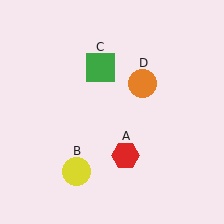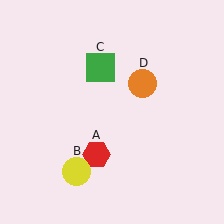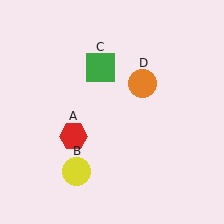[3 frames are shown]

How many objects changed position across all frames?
1 object changed position: red hexagon (object A).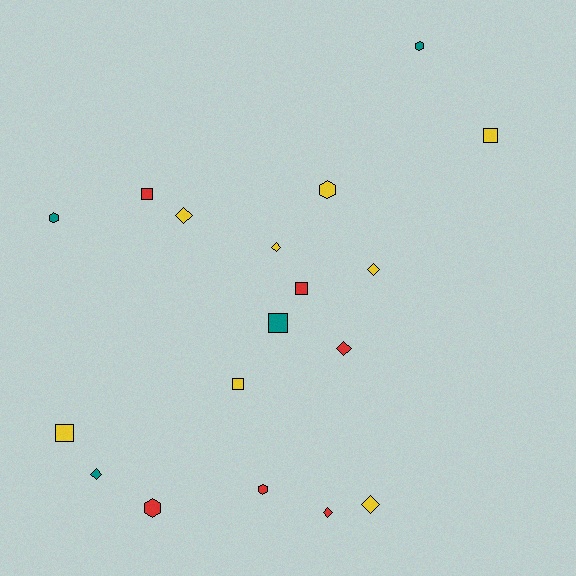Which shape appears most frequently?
Diamond, with 7 objects.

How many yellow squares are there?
There are 3 yellow squares.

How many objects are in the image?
There are 18 objects.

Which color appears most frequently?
Yellow, with 8 objects.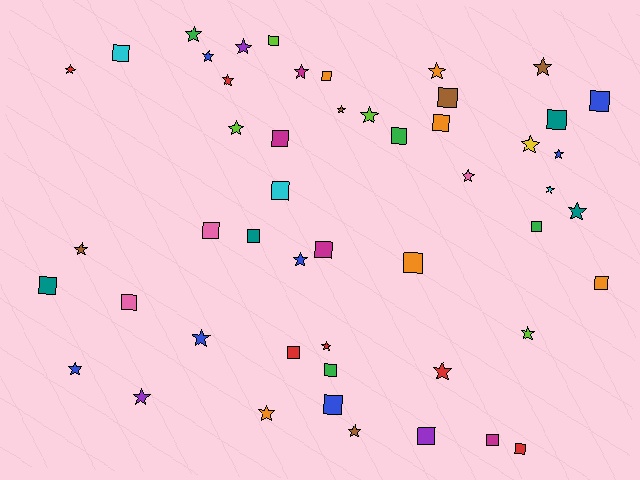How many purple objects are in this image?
There are 3 purple objects.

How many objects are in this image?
There are 50 objects.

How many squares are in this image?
There are 24 squares.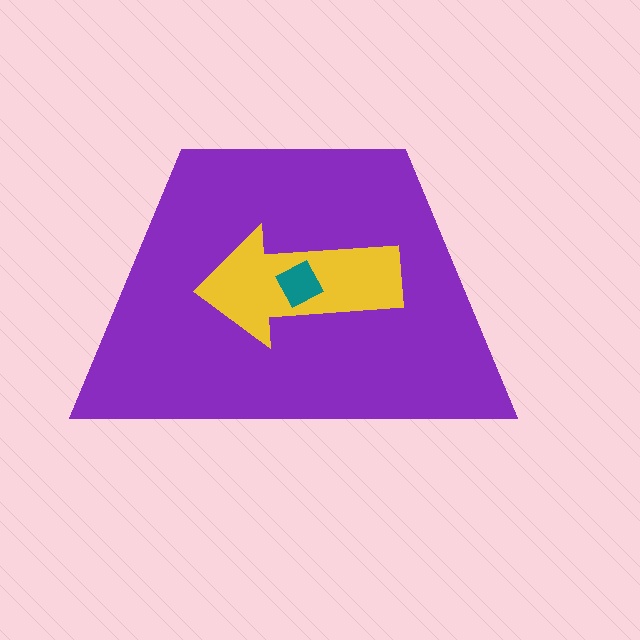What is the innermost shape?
The teal diamond.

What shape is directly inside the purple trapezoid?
The yellow arrow.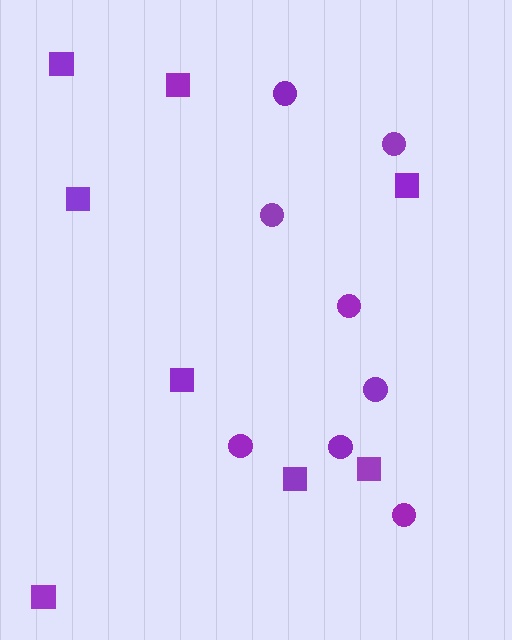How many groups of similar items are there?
There are 2 groups: one group of squares (8) and one group of circles (8).